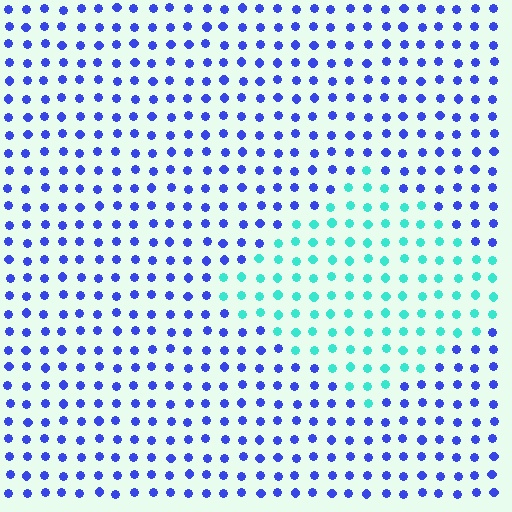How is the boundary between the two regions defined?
The boundary is defined purely by a slight shift in hue (about 64 degrees). Spacing, size, and orientation are identical on both sides.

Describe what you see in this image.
The image is filled with small blue elements in a uniform arrangement. A diamond-shaped region is visible where the elements are tinted to a slightly different hue, forming a subtle color boundary.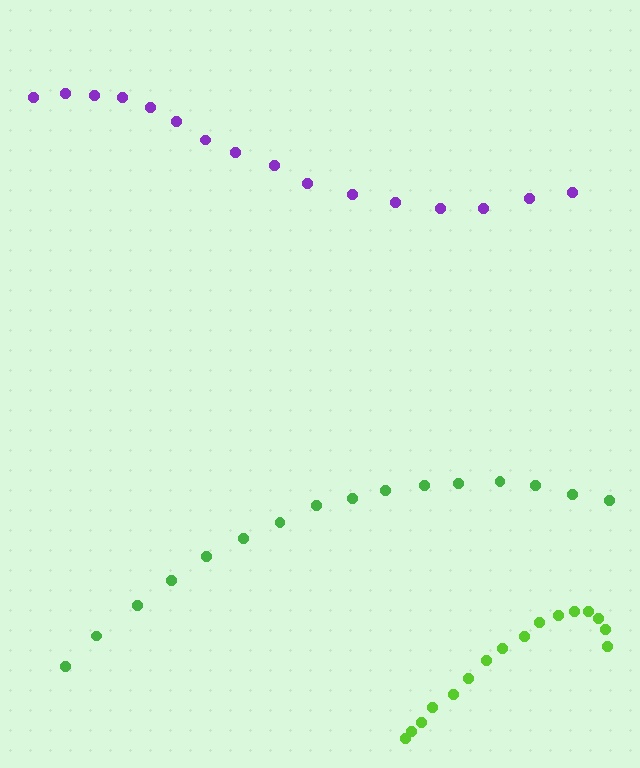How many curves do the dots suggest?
There are 3 distinct paths.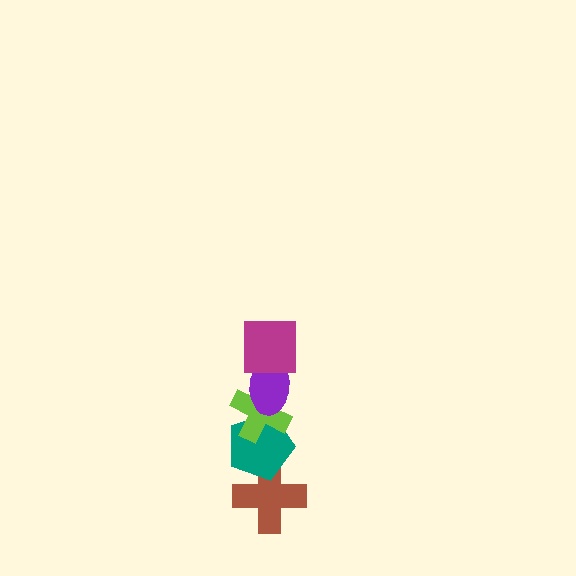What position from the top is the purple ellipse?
The purple ellipse is 2nd from the top.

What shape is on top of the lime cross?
The purple ellipse is on top of the lime cross.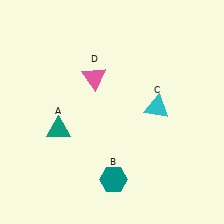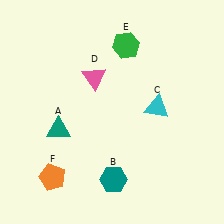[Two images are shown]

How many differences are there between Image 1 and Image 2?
There are 2 differences between the two images.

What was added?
A green hexagon (E), an orange pentagon (F) were added in Image 2.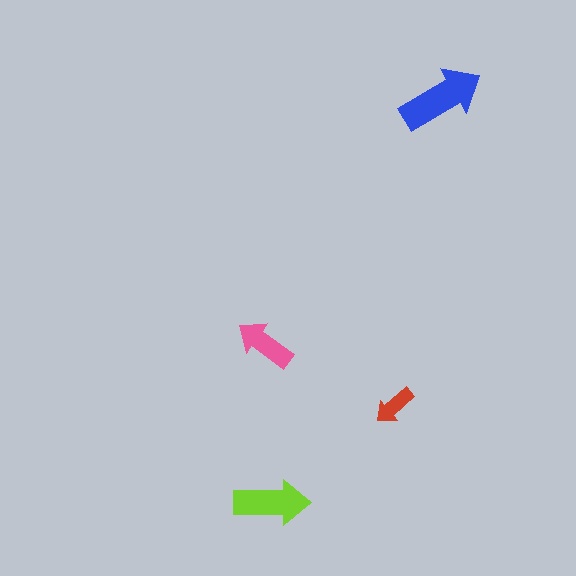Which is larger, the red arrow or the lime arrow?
The lime one.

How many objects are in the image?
There are 4 objects in the image.